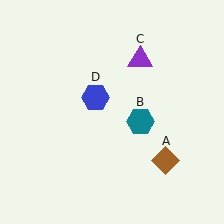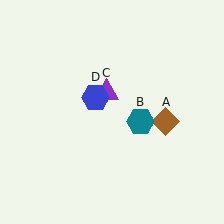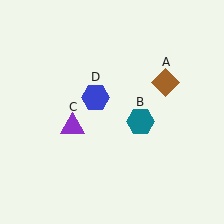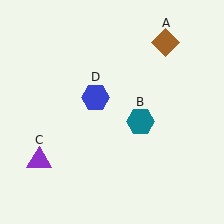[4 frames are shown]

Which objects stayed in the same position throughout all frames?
Teal hexagon (object B) and blue hexagon (object D) remained stationary.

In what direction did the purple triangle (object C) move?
The purple triangle (object C) moved down and to the left.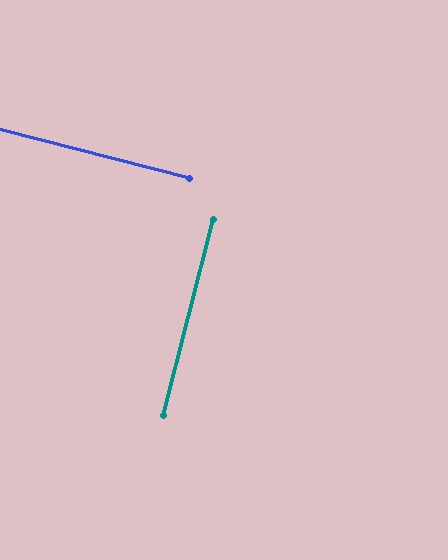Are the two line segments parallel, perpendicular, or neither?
Perpendicular — they meet at approximately 90°.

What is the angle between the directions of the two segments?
Approximately 90 degrees.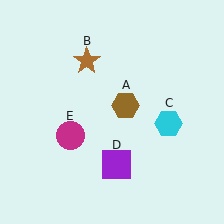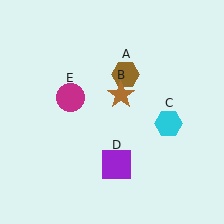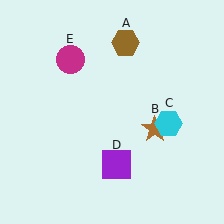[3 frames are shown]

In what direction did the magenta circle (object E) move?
The magenta circle (object E) moved up.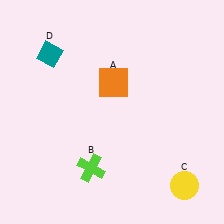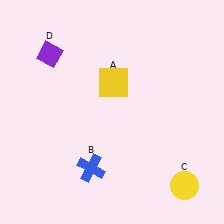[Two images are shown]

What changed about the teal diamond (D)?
In Image 1, D is teal. In Image 2, it changed to purple.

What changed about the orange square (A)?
In Image 1, A is orange. In Image 2, it changed to yellow.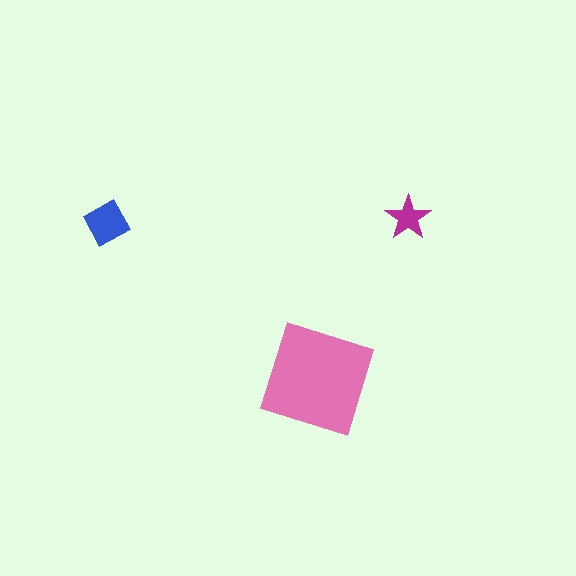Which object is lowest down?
The pink square is bottommost.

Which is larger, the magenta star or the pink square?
The pink square.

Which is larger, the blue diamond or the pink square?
The pink square.